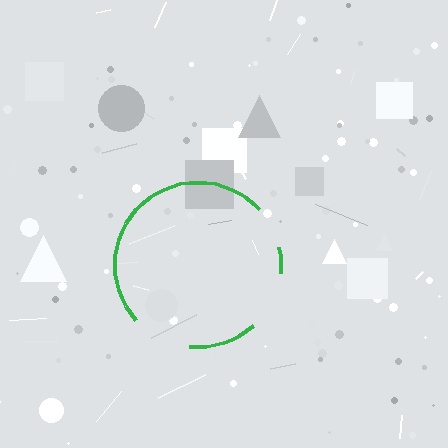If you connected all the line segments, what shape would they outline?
They would outline a circle.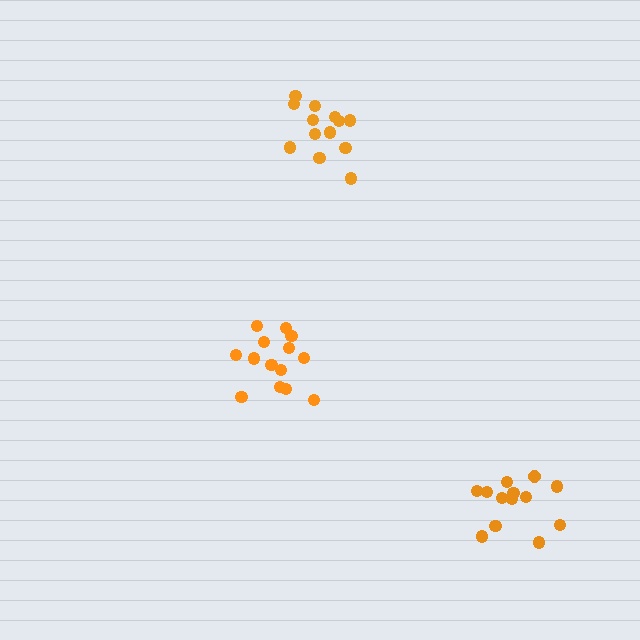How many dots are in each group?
Group 1: 14 dots, Group 2: 13 dots, Group 3: 13 dots (40 total).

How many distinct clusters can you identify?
There are 3 distinct clusters.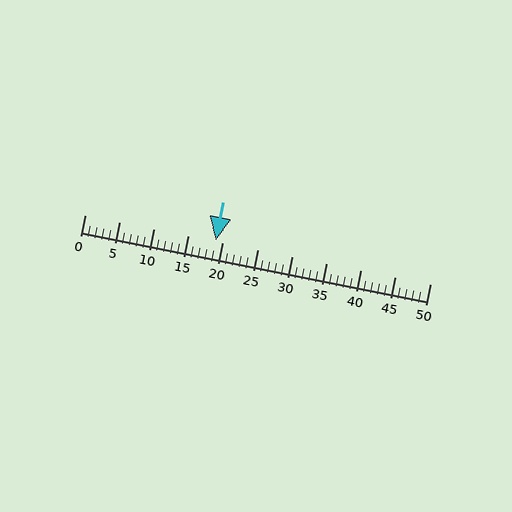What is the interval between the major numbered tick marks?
The major tick marks are spaced 5 units apart.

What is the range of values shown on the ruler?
The ruler shows values from 0 to 50.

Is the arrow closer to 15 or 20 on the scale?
The arrow is closer to 20.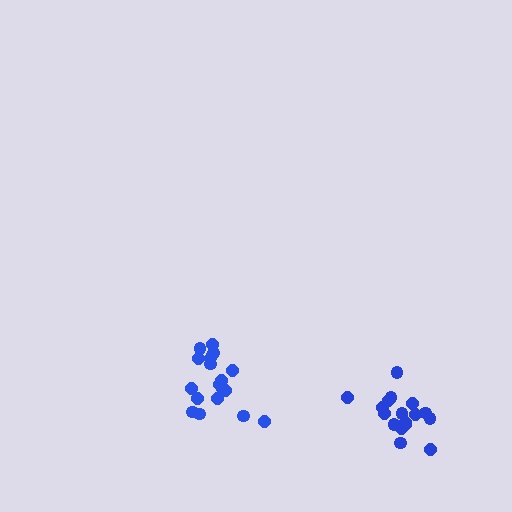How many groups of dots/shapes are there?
There are 2 groups.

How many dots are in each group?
Group 1: 17 dots, Group 2: 18 dots (35 total).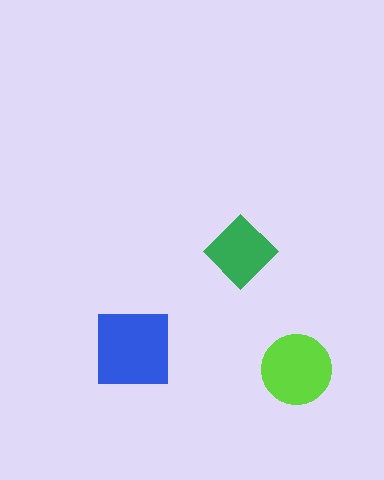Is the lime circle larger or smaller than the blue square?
Smaller.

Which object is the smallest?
The green diamond.